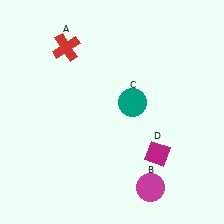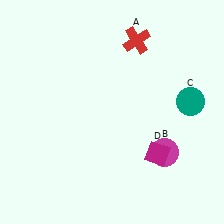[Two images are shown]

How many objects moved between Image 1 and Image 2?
3 objects moved between the two images.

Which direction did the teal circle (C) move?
The teal circle (C) moved right.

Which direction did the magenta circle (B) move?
The magenta circle (B) moved up.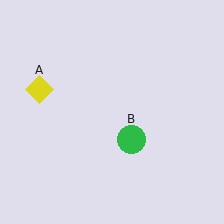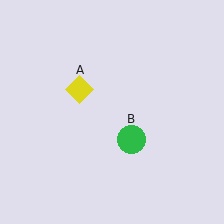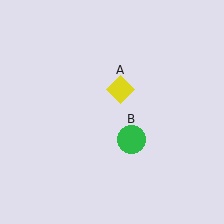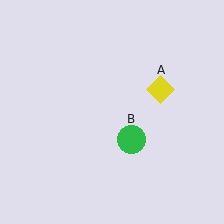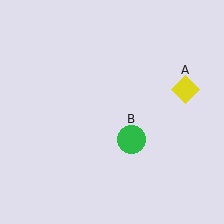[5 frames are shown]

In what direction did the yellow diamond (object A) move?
The yellow diamond (object A) moved right.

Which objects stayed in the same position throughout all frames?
Green circle (object B) remained stationary.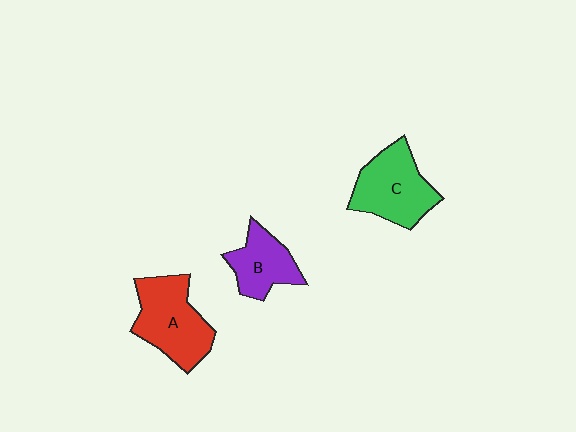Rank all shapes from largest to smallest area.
From largest to smallest: A (red), C (green), B (purple).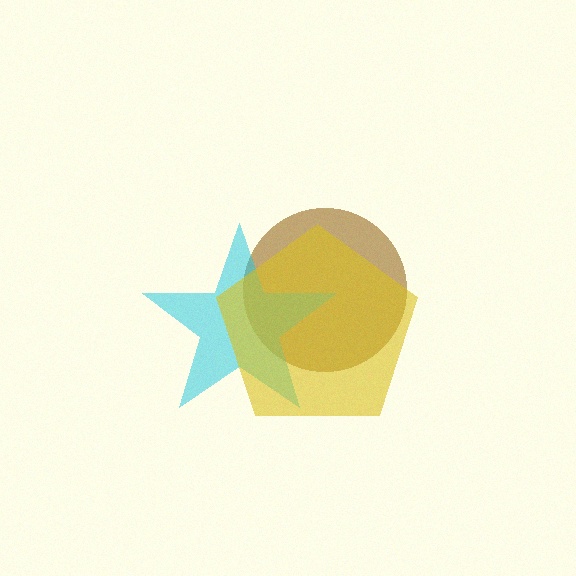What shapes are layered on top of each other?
The layered shapes are: a brown circle, a cyan star, a yellow pentagon.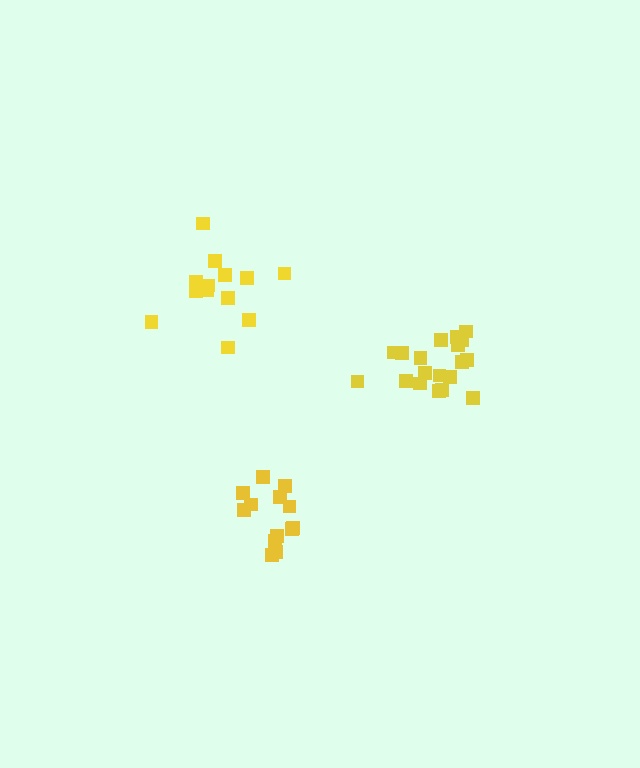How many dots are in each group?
Group 1: 19 dots, Group 2: 13 dots, Group 3: 13 dots (45 total).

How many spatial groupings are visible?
There are 3 spatial groupings.